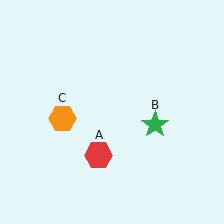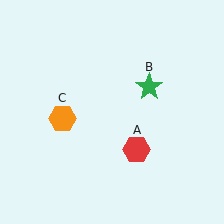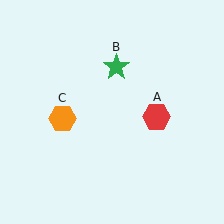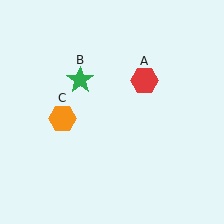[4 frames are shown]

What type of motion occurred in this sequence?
The red hexagon (object A), green star (object B) rotated counterclockwise around the center of the scene.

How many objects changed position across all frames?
2 objects changed position: red hexagon (object A), green star (object B).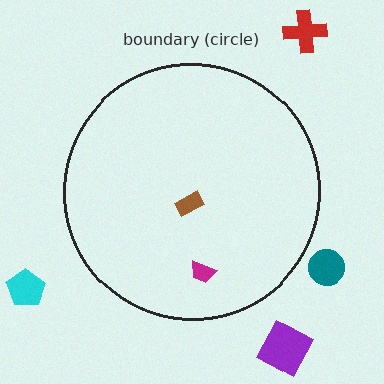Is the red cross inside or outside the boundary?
Outside.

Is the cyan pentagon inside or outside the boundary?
Outside.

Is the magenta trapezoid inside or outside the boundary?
Inside.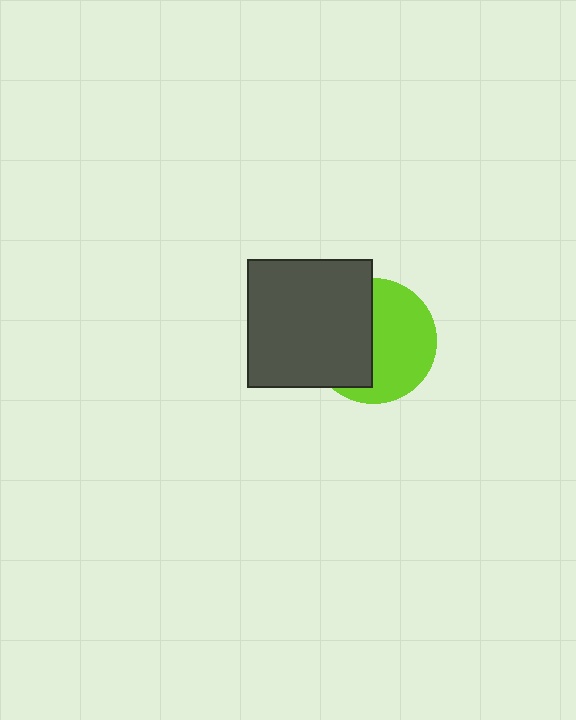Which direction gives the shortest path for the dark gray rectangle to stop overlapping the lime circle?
Moving left gives the shortest separation.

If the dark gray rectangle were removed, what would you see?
You would see the complete lime circle.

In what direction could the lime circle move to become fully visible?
The lime circle could move right. That would shift it out from behind the dark gray rectangle entirely.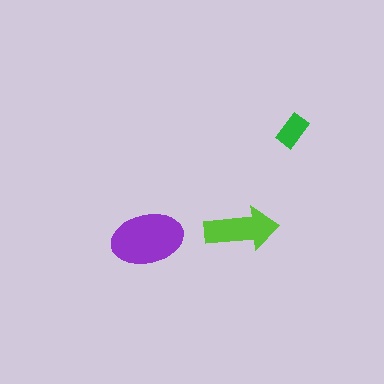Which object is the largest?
The purple ellipse.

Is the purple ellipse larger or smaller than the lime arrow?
Larger.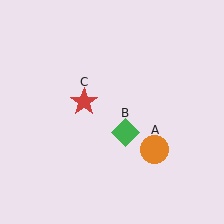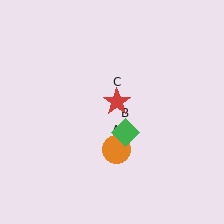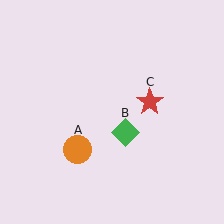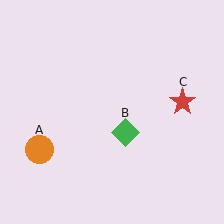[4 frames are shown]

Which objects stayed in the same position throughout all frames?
Green diamond (object B) remained stationary.